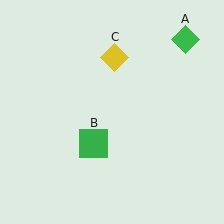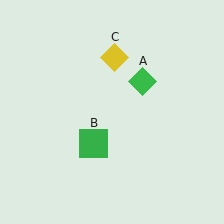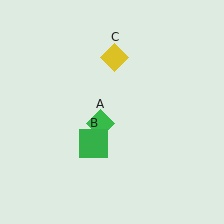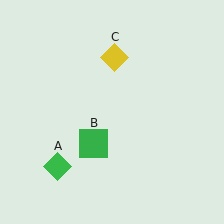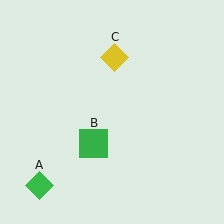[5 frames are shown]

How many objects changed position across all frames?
1 object changed position: green diamond (object A).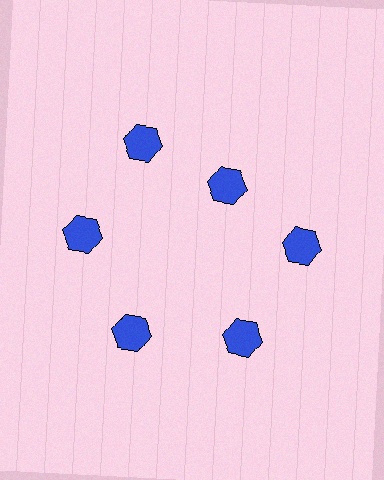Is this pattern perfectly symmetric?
No. The 6 blue hexagons are arranged in a ring, but one element near the 1 o'clock position is pulled inward toward the center, breaking the 6-fold rotational symmetry.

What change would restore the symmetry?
The symmetry would be restored by moving it outward, back onto the ring so that all 6 hexagons sit at equal angles and equal distance from the center.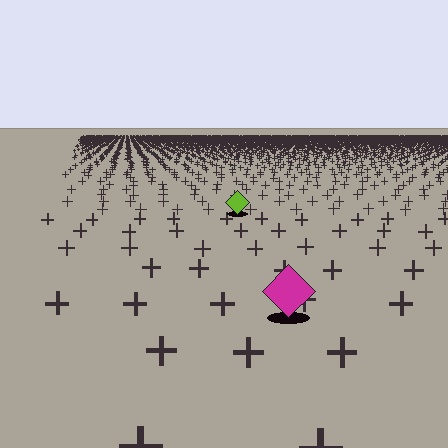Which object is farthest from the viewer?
The lime diamond is farthest from the viewer. It appears smaller and the ground texture around it is denser.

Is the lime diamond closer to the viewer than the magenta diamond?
No. The magenta diamond is closer — you can tell from the texture gradient: the ground texture is coarser near it.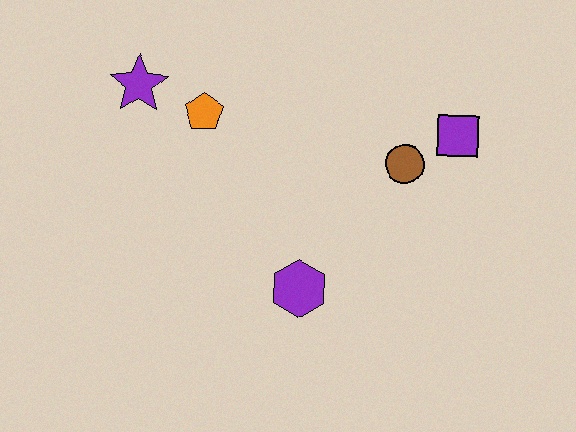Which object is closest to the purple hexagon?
The brown circle is closest to the purple hexagon.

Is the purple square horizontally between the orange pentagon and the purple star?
No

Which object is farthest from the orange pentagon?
The purple square is farthest from the orange pentagon.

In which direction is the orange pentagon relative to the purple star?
The orange pentagon is to the right of the purple star.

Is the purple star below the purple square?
No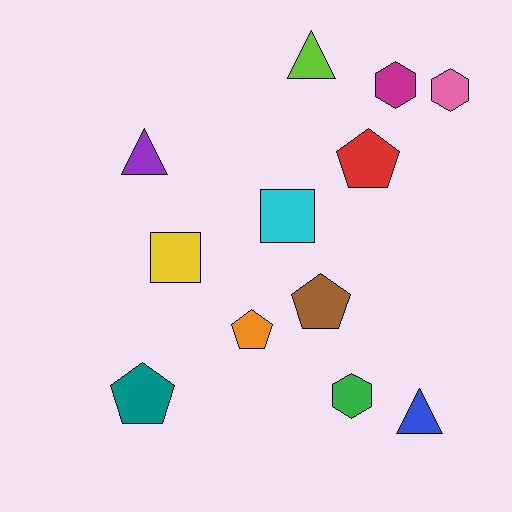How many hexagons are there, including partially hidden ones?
There are 3 hexagons.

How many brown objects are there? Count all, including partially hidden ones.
There is 1 brown object.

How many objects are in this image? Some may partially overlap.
There are 12 objects.